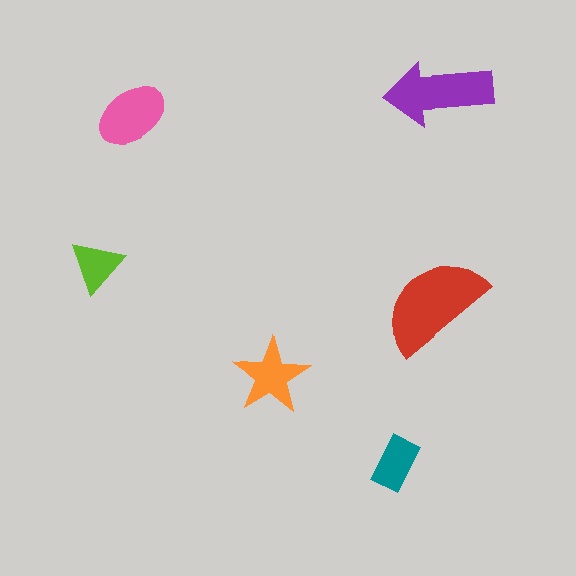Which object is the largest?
The red semicircle.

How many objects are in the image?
There are 6 objects in the image.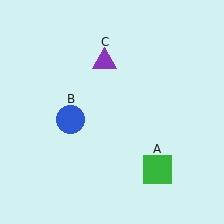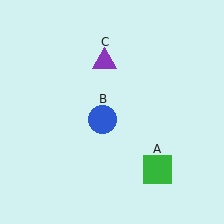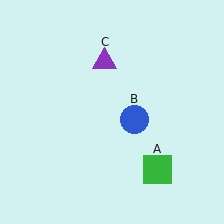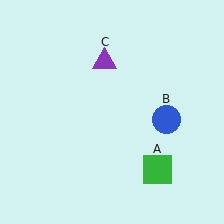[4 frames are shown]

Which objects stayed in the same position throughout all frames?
Green square (object A) and purple triangle (object C) remained stationary.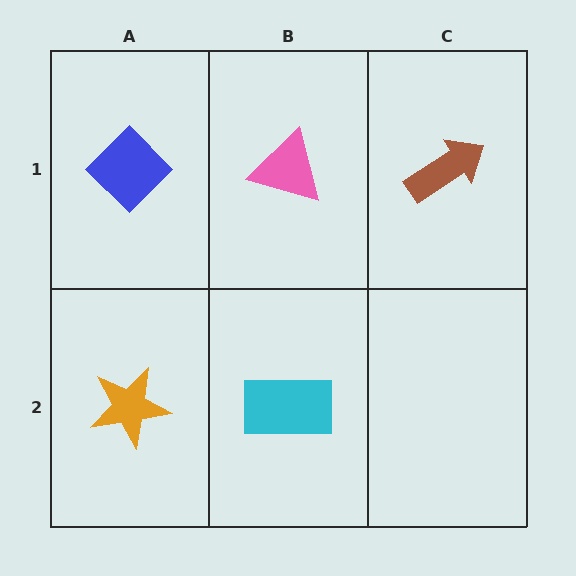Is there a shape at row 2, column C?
No, that cell is empty.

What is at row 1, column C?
A brown arrow.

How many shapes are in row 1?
3 shapes.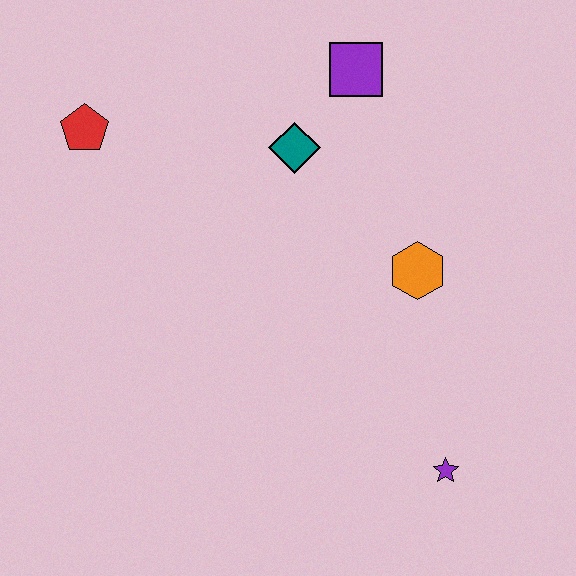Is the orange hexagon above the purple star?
Yes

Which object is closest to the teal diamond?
The purple square is closest to the teal diamond.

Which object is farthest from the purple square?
The purple star is farthest from the purple square.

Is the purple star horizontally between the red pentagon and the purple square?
No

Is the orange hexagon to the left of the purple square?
No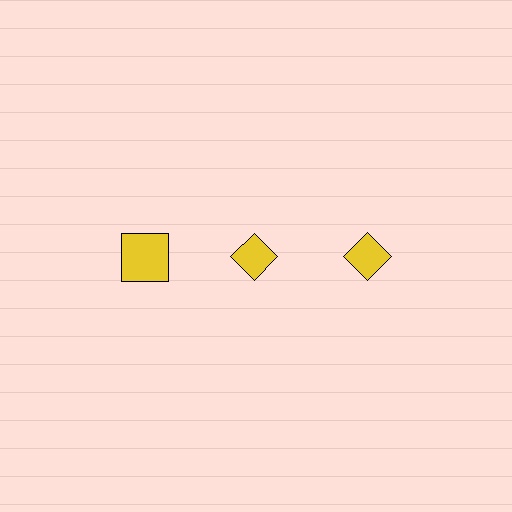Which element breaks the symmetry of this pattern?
The yellow square in the top row, leftmost column breaks the symmetry. All other shapes are yellow diamonds.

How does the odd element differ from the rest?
It has a different shape: square instead of diamond.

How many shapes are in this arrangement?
There are 3 shapes arranged in a grid pattern.